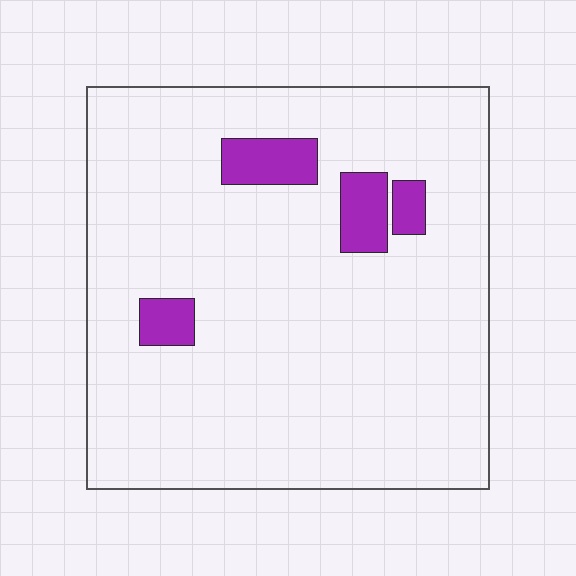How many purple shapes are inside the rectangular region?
4.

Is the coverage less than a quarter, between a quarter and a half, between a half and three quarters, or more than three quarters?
Less than a quarter.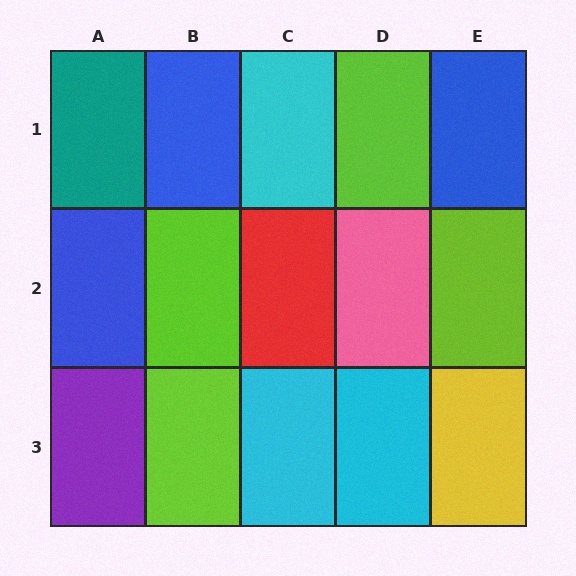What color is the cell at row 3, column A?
Purple.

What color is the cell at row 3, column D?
Cyan.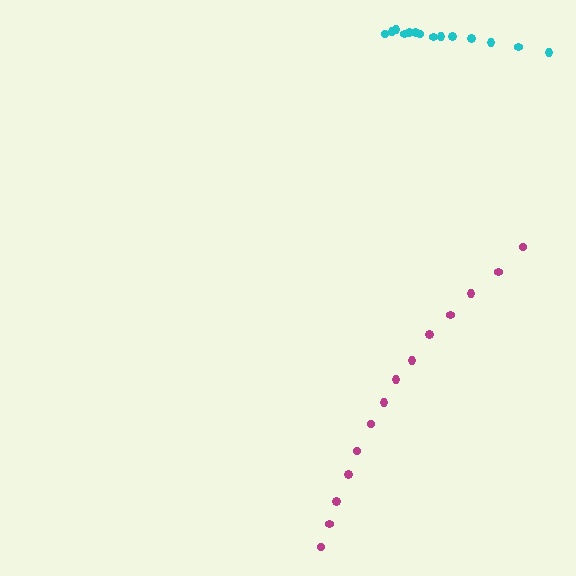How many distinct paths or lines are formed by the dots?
There are 2 distinct paths.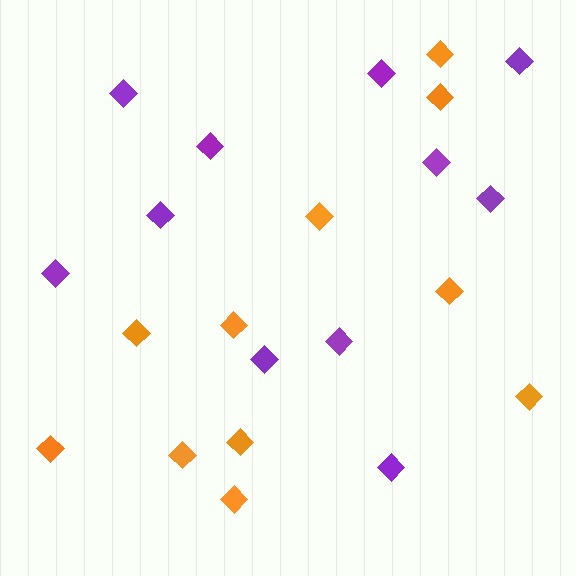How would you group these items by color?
There are 2 groups: one group of orange diamonds (11) and one group of purple diamonds (11).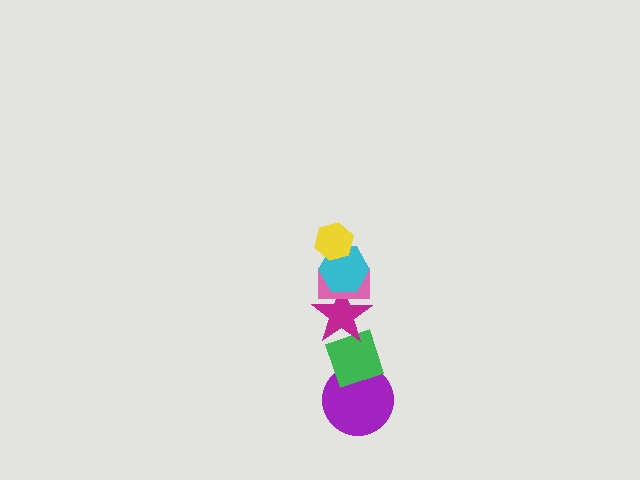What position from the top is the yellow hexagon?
The yellow hexagon is 1st from the top.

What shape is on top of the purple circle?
The green diamond is on top of the purple circle.